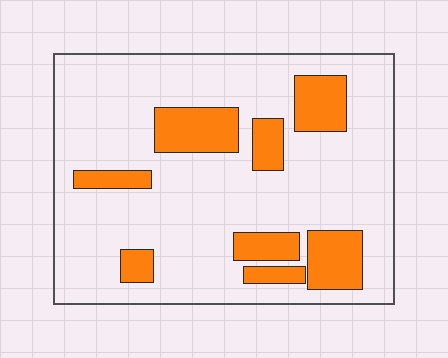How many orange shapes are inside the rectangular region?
8.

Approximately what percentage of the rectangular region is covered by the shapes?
Approximately 20%.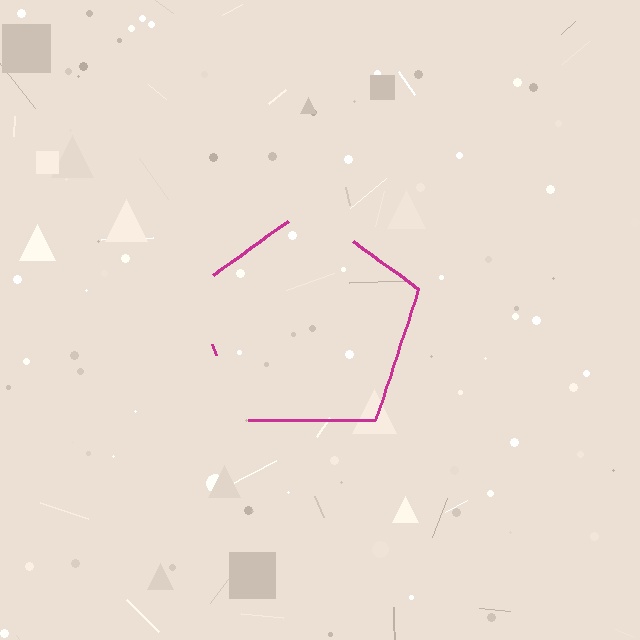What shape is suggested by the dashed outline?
The dashed outline suggests a pentagon.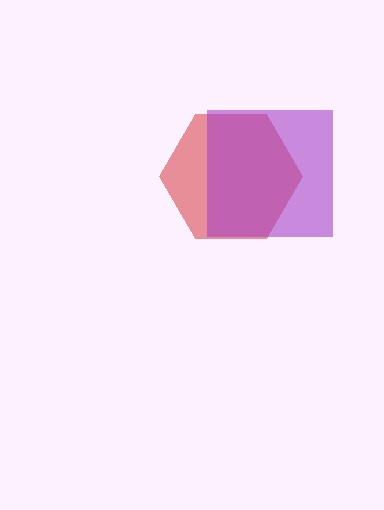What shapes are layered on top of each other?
The layered shapes are: a red hexagon, a purple square.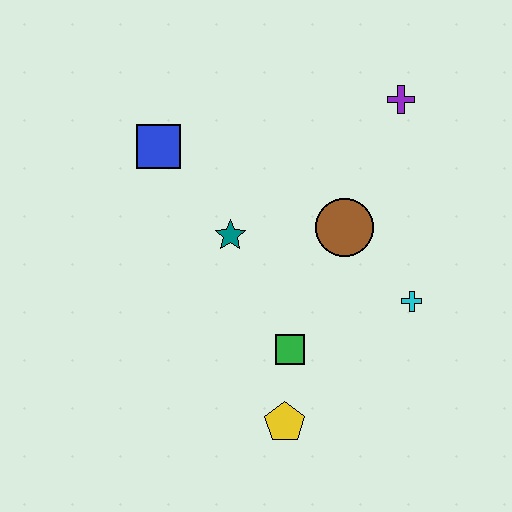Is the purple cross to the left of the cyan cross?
Yes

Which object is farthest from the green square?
The purple cross is farthest from the green square.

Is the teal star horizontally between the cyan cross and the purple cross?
No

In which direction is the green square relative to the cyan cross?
The green square is to the left of the cyan cross.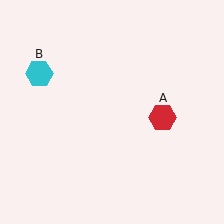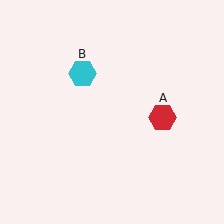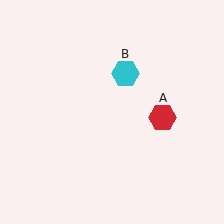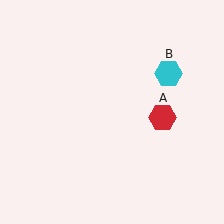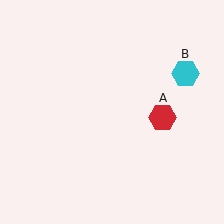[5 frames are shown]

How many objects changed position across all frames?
1 object changed position: cyan hexagon (object B).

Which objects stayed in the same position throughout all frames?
Red hexagon (object A) remained stationary.